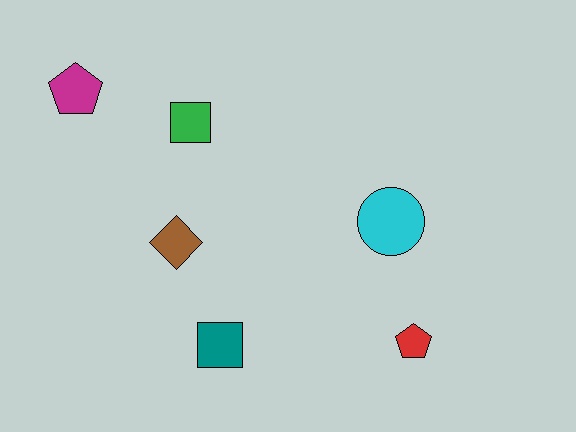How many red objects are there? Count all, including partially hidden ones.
There is 1 red object.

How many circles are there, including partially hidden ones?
There is 1 circle.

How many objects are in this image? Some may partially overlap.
There are 6 objects.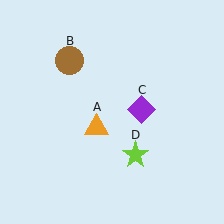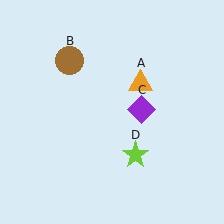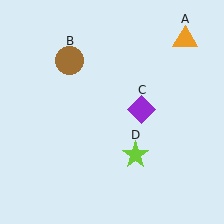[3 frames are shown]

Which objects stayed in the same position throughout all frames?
Brown circle (object B) and purple diamond (object C) and lime star (object D) remained stationary.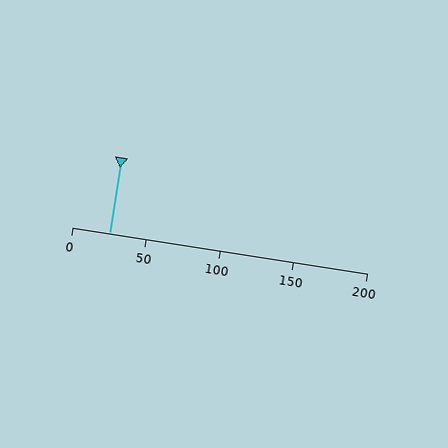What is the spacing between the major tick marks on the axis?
The major ticks are spaced 50 apart.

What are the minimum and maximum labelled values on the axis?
The axis runs from 0 to 200.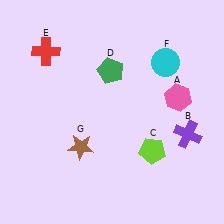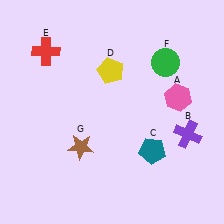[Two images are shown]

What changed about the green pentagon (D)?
In Image 1, D is green. In Image 2, it changed to yellow.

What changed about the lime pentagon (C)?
In Image 1, C is lime. In Image 2, it changed to teal.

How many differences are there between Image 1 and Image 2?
There are 3 differences between the two images.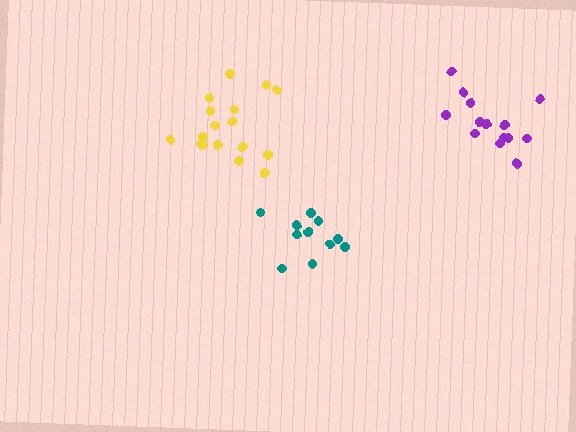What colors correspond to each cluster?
The clusters are colored: teal, yellow, purple.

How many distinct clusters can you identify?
There are 3 distinct clusters.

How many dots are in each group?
Group 1: 12 dots, Group 2: 17 dots, Group 3: 14 dots (43 total).